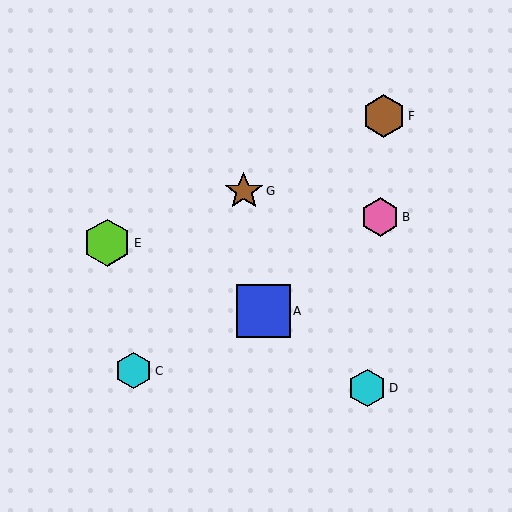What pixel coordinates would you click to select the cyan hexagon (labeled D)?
Click at (367, 388) to select the cyan hexagon D.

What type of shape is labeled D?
Shape D is a cyan hexagon.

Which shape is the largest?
The blue square (labeled A) is the largest.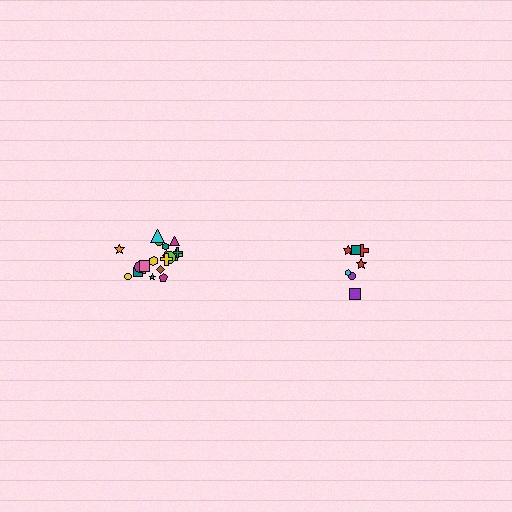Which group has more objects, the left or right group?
The left group.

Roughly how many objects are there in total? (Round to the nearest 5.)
Roughly 30 objects in total.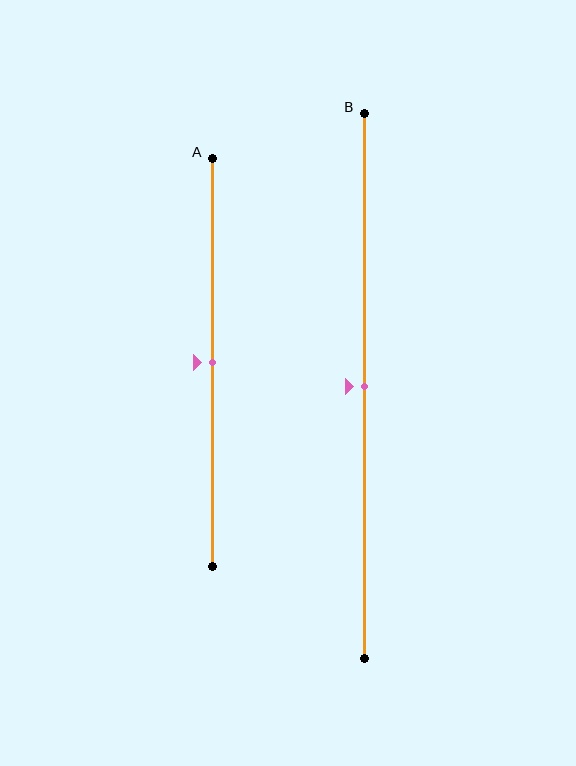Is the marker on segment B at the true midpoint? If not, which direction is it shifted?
Yes, the marker on segment B is at the true midpoint.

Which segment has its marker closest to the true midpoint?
Segment A has its marker closest to the true midpoint.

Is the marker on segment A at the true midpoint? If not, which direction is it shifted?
Yes, the marker on segment A is at the true midpoint.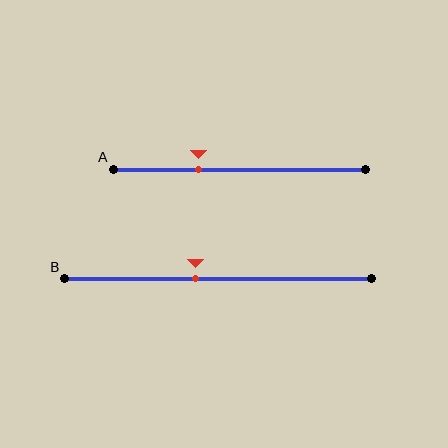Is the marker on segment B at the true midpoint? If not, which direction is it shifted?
No, the marker on segment B is shifted to the left by about 7% of the segment length.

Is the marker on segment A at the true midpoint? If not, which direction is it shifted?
No, the marker on segment A is shifted to the left by about 16% of the segment length.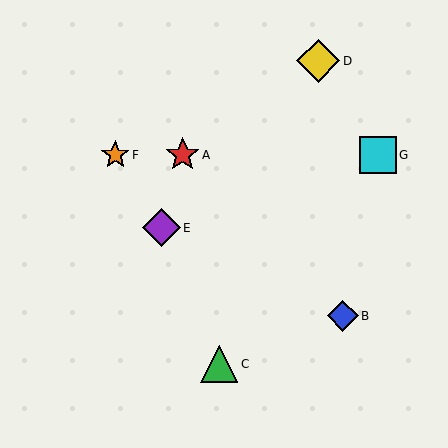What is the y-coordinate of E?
Object E is at y≈228.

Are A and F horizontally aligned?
Yes, both are at y≈155.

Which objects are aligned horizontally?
Objects A, F, G are aligned horizontally.